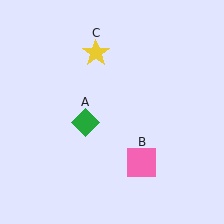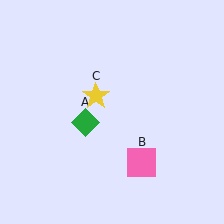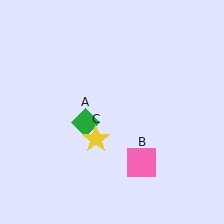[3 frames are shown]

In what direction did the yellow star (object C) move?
The yellow star (object C) moved down.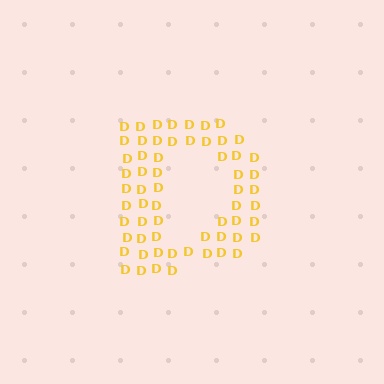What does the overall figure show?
The overall figure shows the letter D.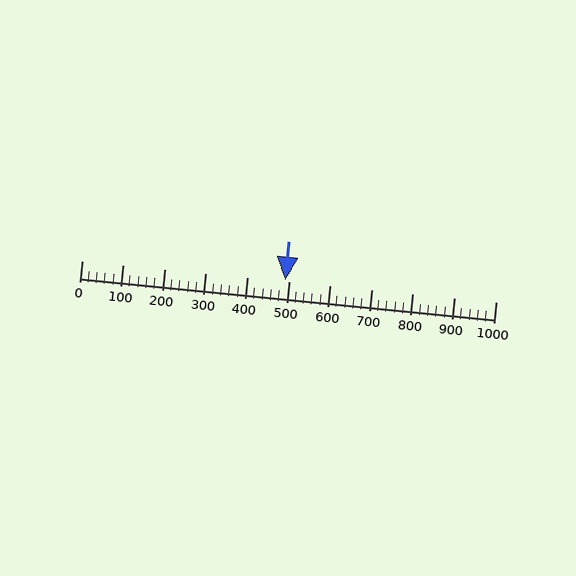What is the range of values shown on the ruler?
The ruler shows values from 0 to 1000.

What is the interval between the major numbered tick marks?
The major tick marks are spaced 100 units apart.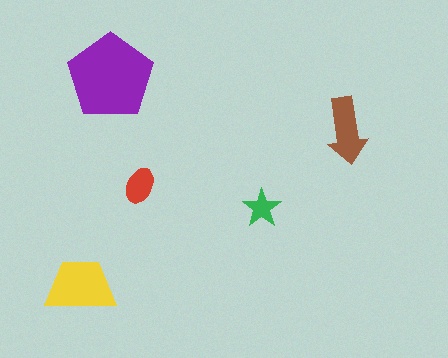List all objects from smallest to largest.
The green star, the red ellipse, the brown arrow, the yellow trapezoid, the purple pentagon.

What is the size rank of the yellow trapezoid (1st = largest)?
2nd.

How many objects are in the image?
There are 5 objects in the image.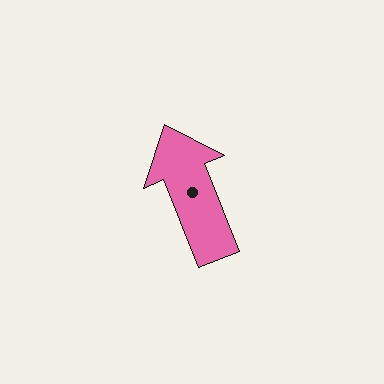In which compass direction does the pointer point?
North.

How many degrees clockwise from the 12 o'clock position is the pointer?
Approximately 338 degrees.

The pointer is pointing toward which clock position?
Roughly 11 o'clock.